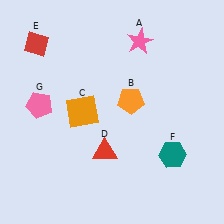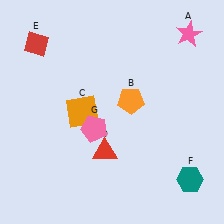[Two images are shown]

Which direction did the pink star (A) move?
The pink star (A) moved right.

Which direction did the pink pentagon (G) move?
The pink pentagon (G) moved right.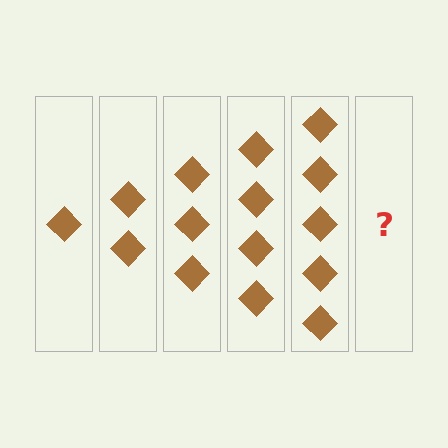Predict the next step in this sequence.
The next step is 6 diamonds.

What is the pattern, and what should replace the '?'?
The pattern is that each step adds one more diamond. The '?' should be 6 diamonds.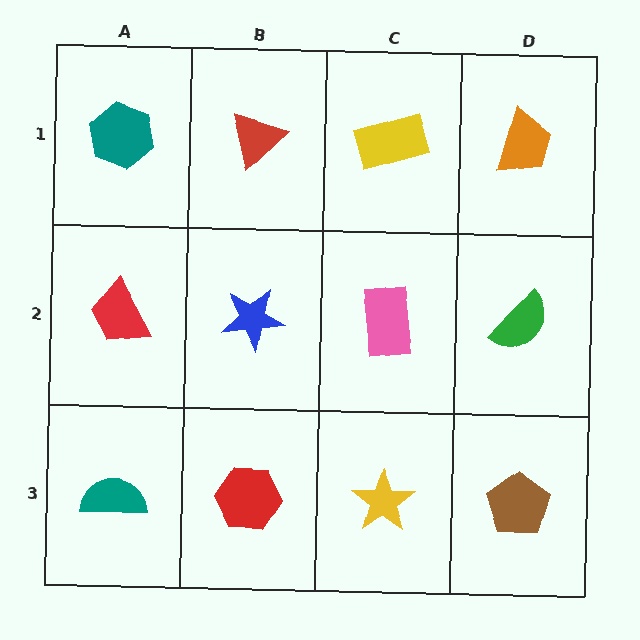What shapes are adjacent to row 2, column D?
An orange trapezoid (row 1, column D), a brown pentagon (row 3, column D), a pink rectangle (row 2, column C).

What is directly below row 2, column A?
A teal semicircle.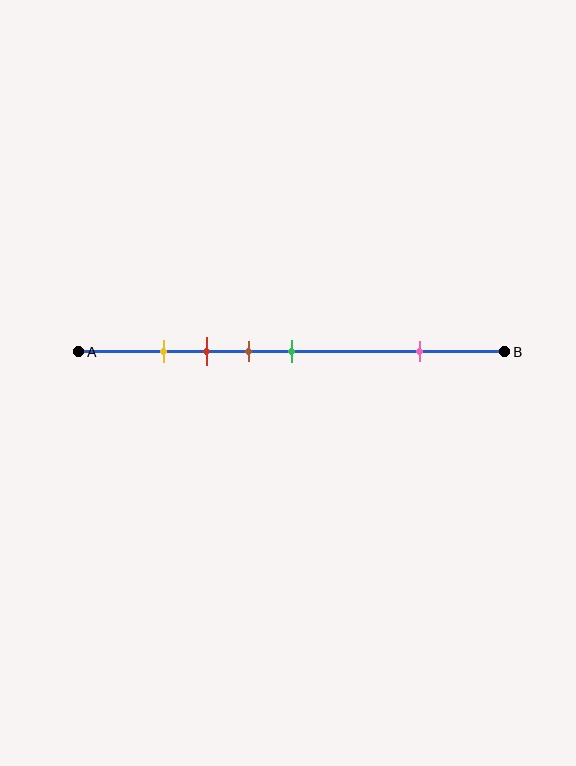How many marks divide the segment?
There are 5 marks dividing the segment.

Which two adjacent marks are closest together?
The yellow and red marks are the closest adjacent pair.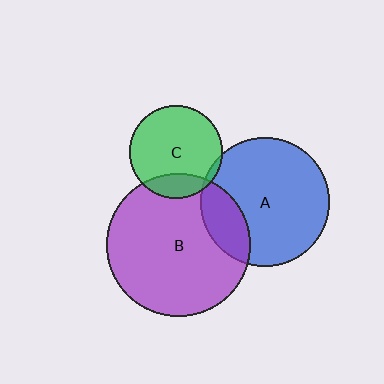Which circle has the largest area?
Circle B (purple).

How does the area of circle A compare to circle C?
Approximately 2.0 times.